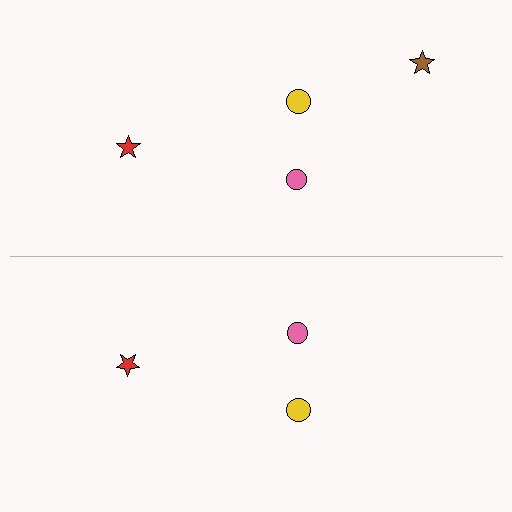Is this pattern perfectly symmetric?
No, the pattern is not perfectly symmetric. A brown star is missing from the bottom side.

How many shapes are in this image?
There are 7 shapes in this image.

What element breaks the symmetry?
A brown star is missing from the bottom side.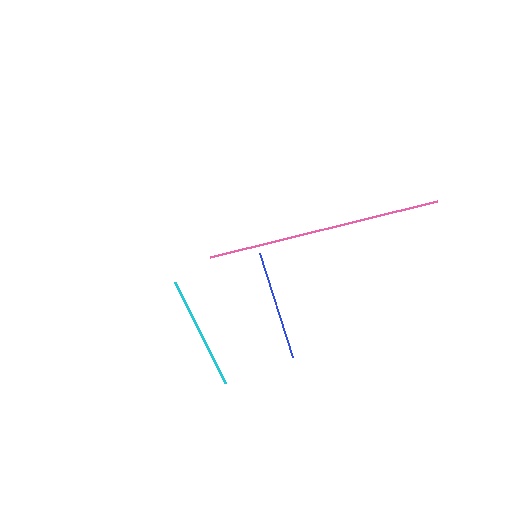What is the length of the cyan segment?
The cyan segment is approximately 112 pixels long.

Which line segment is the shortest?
The blue line is the shortest at approximately 109 pixels.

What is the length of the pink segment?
The pink segment is approximately 234 pixels long.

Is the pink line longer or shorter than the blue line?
The pink line is longer than the blue line.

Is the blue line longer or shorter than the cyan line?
The cyan line is longer than the blue line.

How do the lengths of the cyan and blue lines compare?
The cyan and blue lines are approximately the same length.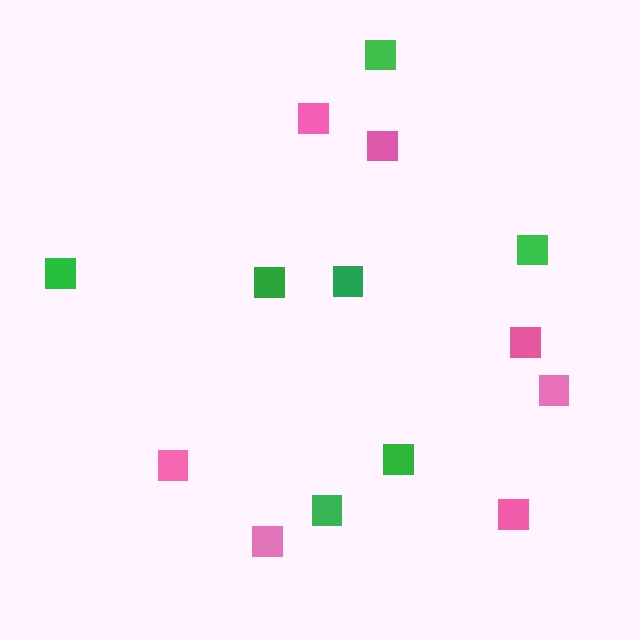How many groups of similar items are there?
There are 2 groups: one group of pink squares (7) and one group of green squares (7).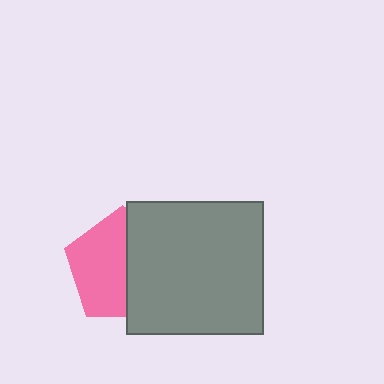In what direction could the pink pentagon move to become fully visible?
The pink pentagon could move left. That would shift it out from behind the gray rectangle entirely.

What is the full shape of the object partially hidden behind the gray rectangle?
The partially hidden object is a pink pentagon.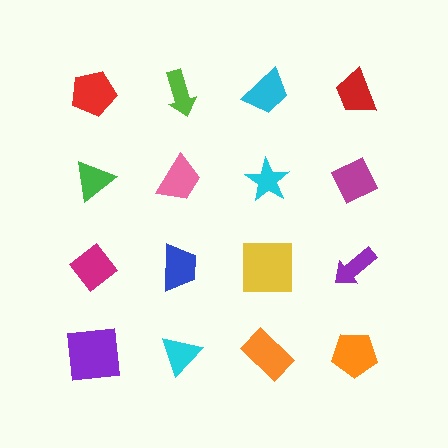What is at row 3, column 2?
A blue trapezoid.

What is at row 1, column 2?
A lime arrow.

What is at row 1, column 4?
A red trapezoid.